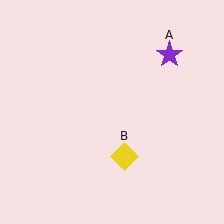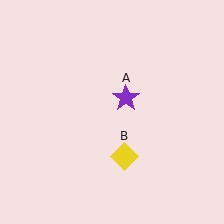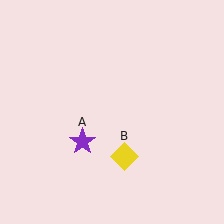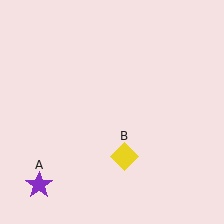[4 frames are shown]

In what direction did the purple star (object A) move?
The purple star (object A) moved down and to the left.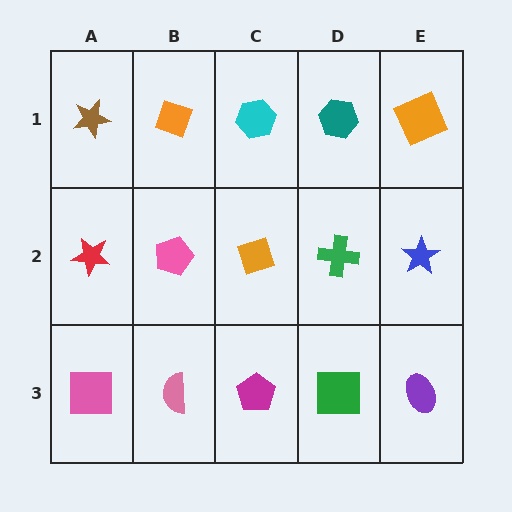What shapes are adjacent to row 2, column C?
A cyan hexagon (row 1, column C), a magenta pentagon (row 3, column C), a pink pentagon (row 2, column B), a green cross (row 2, column D).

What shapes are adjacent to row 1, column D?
A green cross (row 2, column D), a cyan hexagon (row 1, column C), an orange square (row 1, column E).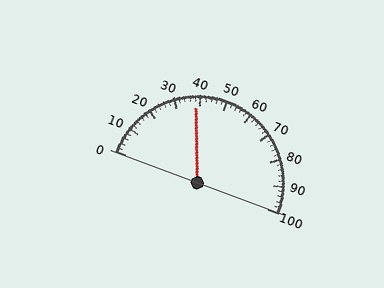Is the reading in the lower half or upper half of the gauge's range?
The reading is in the lower half of the range (0 to 100).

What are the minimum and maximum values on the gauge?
The gauge ranges from 0 to 100.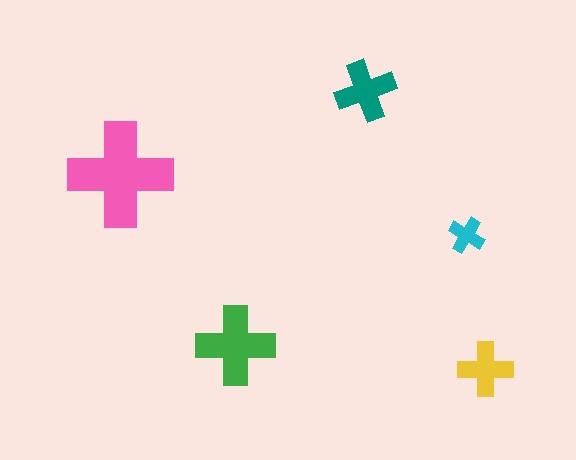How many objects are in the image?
There are 5 objects in the image.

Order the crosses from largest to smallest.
the pink one, the green one, the teal one, the yellow one, the cyan one.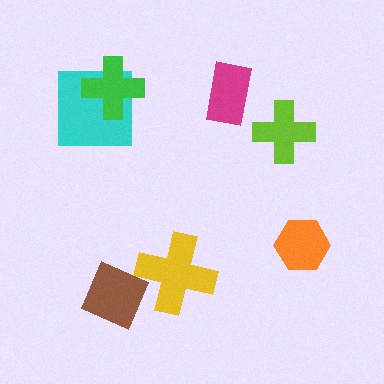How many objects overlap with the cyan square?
1 object overlaps with the cyan square.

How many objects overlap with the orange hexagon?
0 objects overlap with the orange hexagon.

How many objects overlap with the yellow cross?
0 objects overlap with the yellow cross.